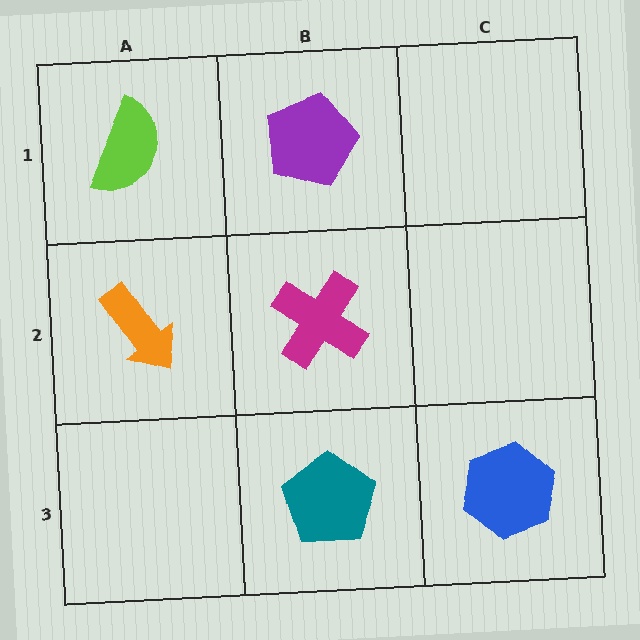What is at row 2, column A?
An orange arrow.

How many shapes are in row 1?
2 shapes.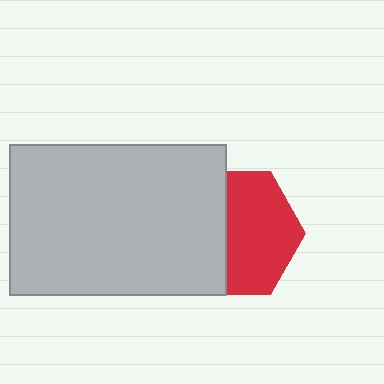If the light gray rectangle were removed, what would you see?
You would see the complete red hexagon.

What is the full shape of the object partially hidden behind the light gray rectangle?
The partially hidden object is a red hexagon.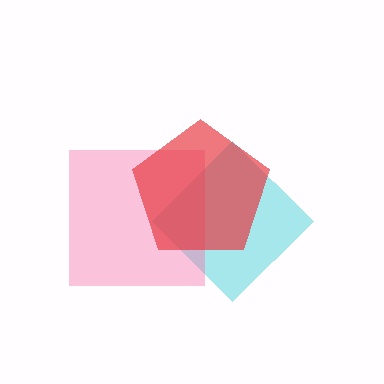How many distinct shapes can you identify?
There are 3 distinct shapes: a cyan diamond, a pink square, a red pentagon.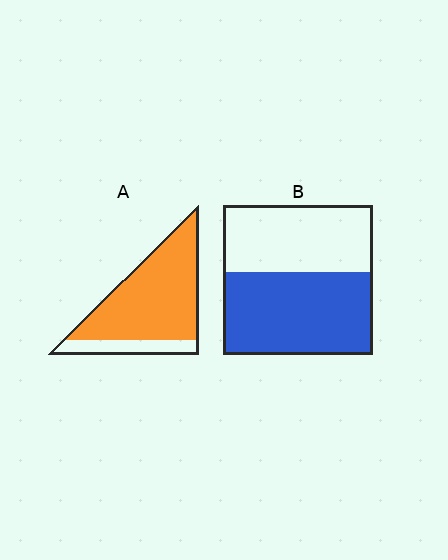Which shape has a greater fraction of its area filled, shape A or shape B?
Shape A.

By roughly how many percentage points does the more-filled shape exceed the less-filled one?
By roughly 25 percentage points (A over B).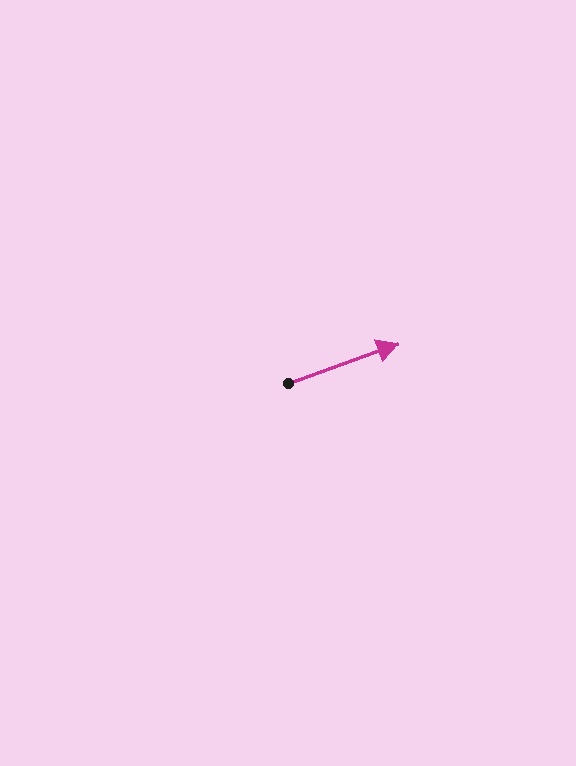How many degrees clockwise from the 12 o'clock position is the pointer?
Approximately 70 degrees.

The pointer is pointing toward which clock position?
Roughly 2 o'clock.